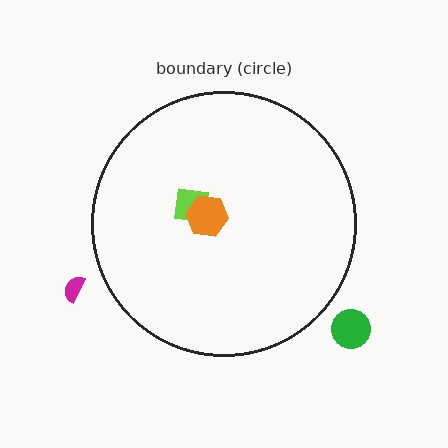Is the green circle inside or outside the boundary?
Outside.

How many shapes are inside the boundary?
2 inside, 2 outside.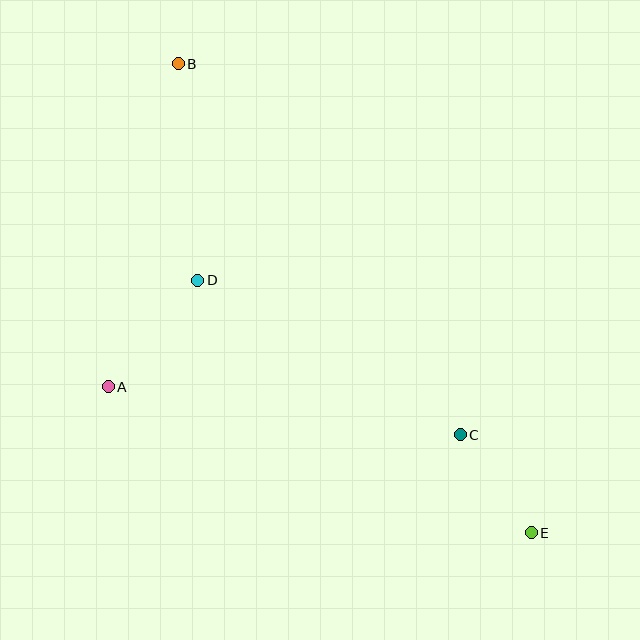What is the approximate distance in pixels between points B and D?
The distance between B and D is approximately 217 pixels.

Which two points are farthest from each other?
Points B and E are farthest from each other.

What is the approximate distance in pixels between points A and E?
The distance between A and E is approximately 447 pixels.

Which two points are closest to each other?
Points C and E are closest to each other.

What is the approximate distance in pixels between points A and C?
The distance between A and C is approximately 355 pixels.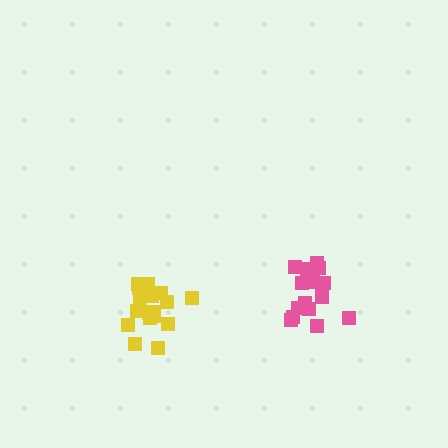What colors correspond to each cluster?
The clusters are colored: yellow, pink.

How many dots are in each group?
Group 1: 20 dots, Group 2: 18 dots (38 total).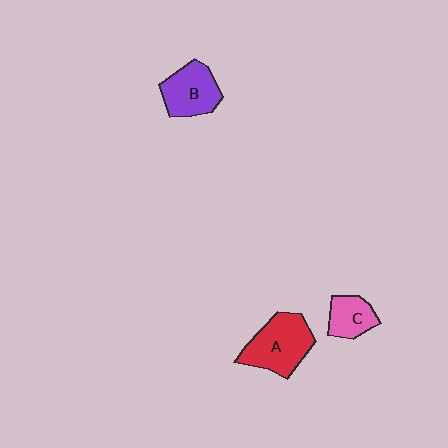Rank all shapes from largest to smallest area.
From largest to smallest: A (red), B (purple), C (pink).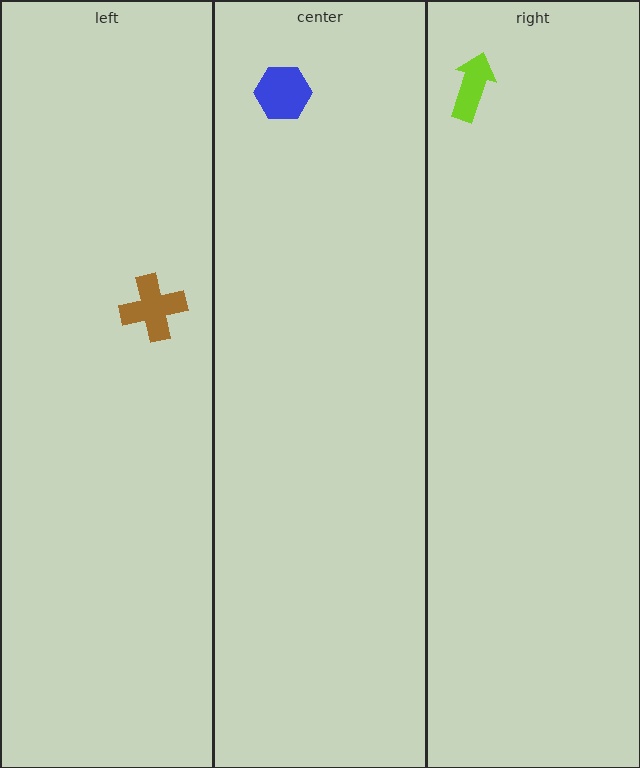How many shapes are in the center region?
1.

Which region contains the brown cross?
The left region.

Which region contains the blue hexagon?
The center region.